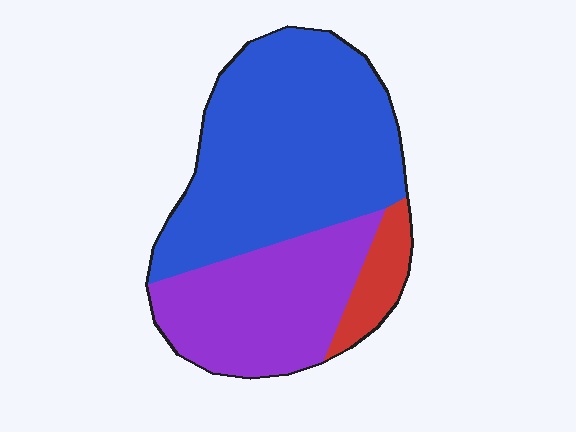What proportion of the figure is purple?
Purple covers roughly 35% of the figure.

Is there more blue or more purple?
Blue.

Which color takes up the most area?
Blue, at roughly 60%.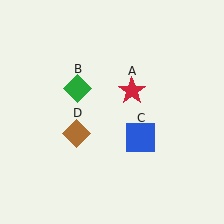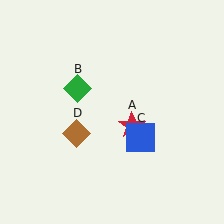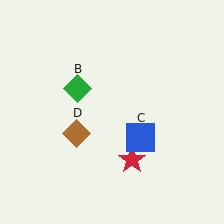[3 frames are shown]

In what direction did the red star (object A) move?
The red star (object A) moved down.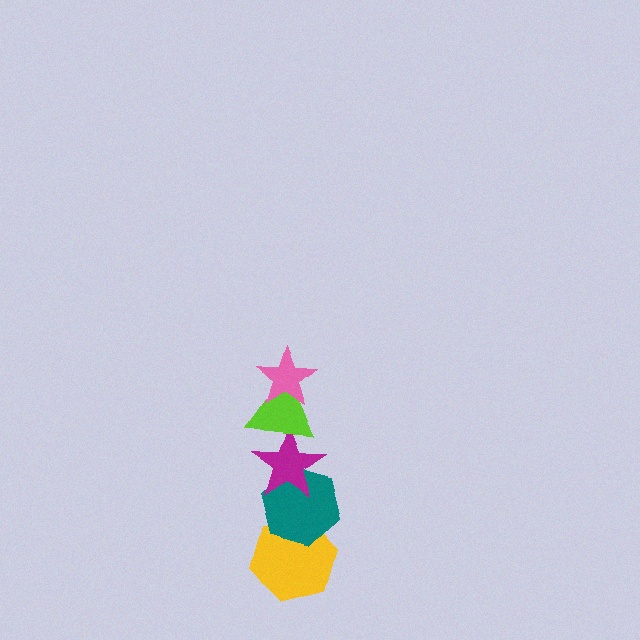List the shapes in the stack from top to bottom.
From top to bottom: the pink star, the lime triangle, the magenta star, the teal hexagon, the yellow hexagon.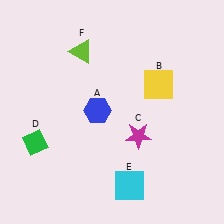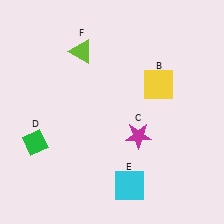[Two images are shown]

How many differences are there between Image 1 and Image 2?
There is 1 difference between the two images.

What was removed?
The blue hexagon (A) was removed in Image 2.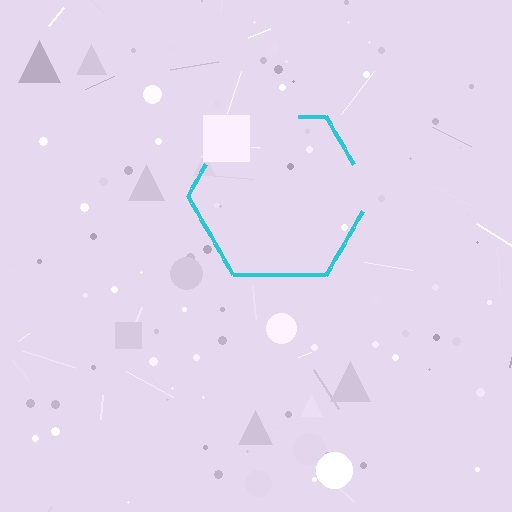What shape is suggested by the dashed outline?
The dashed outline suggests a hexagon.